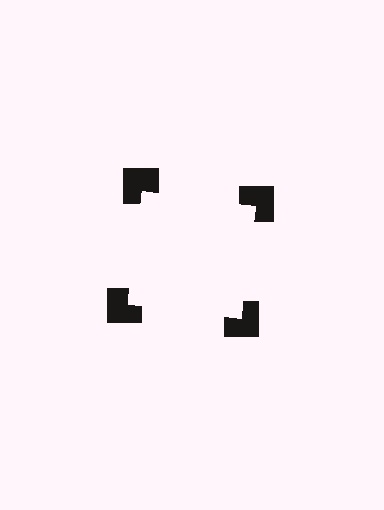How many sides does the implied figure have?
4 sides.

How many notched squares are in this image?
There are 4 — one at each vertex of the illusory square.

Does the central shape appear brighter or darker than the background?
It typically appears slightly brighter than the background, even though no actual brightness change is drawn.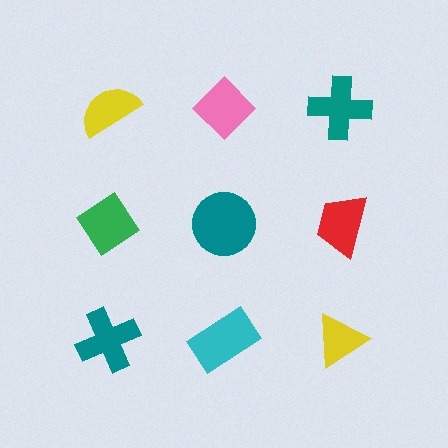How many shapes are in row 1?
3 shapes.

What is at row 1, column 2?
A pink diamond.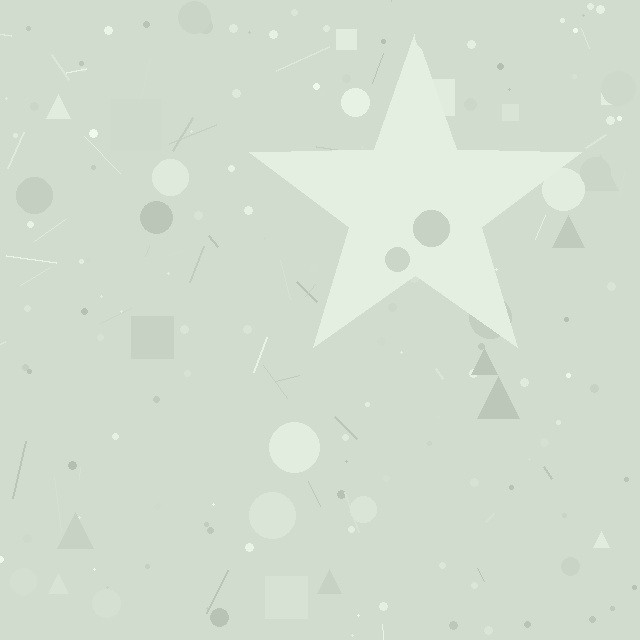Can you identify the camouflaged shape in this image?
The camouflaged shape is a star.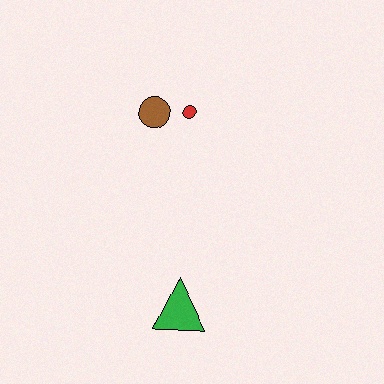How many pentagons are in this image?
There are no pentagons.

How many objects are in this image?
There are 3 objects.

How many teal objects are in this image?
There are no teal objects.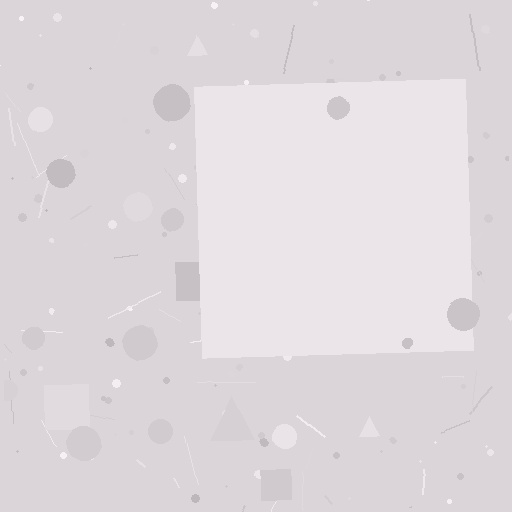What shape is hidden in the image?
A square is hidden in the image.